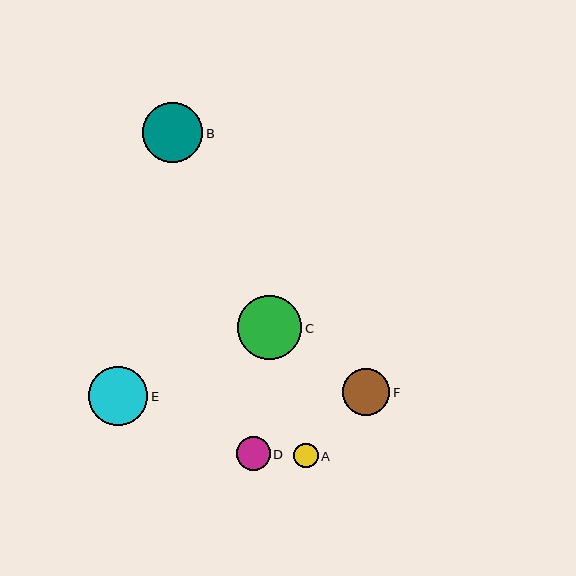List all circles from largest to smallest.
From largest to smallest: C, B, E, F, D, A.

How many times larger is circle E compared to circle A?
Circle E is approximately 2.4 times the size of circle A.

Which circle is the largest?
Circle C is the largest with a size of approximately 64 pixels.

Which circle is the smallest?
Circle A is the smallest with a size of approximately 25 pixels.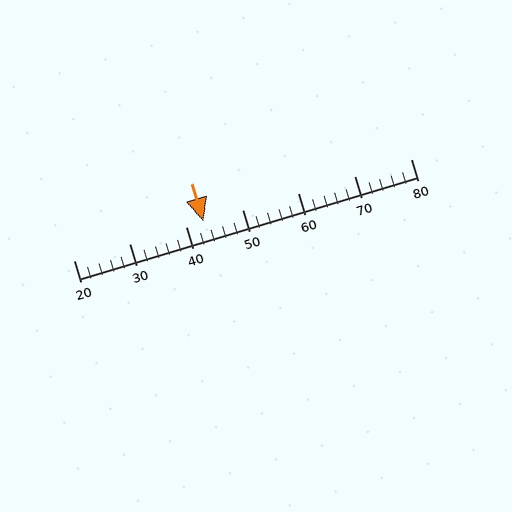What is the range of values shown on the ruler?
The ruler shows values from 20 to 80.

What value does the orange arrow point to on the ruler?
The orange arrow points to approximately 43.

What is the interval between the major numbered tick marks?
The major tick marks are spaced 10 units apart.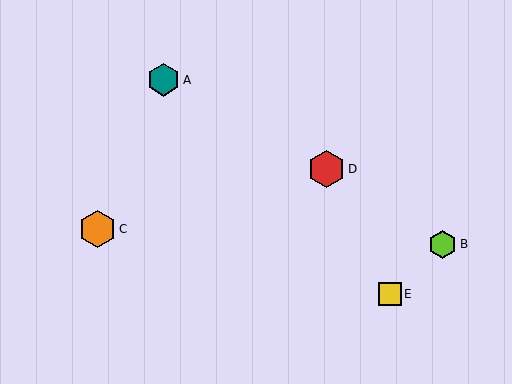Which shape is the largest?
The red hexagon (labeled D) is the largest.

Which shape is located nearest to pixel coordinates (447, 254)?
The lime hexagon (labeled B) at (442, 244) is nearest to that location.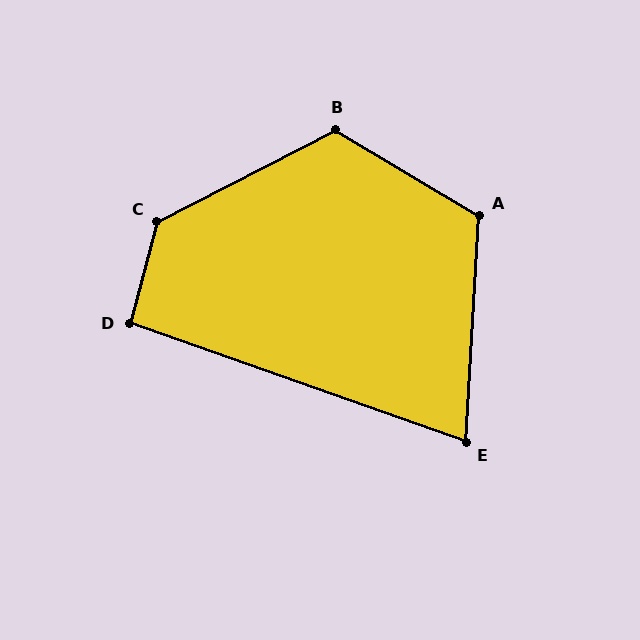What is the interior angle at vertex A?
Approximately 117 degrees (obtuse).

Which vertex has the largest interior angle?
C, at approximately 132 degrees.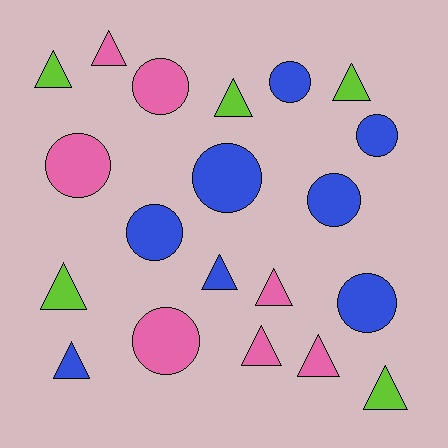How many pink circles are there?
There are 3 pink circles.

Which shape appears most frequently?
Triangle, with 11 objects.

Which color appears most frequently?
Blue, with 8 objects.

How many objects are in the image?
There are 20 objects.